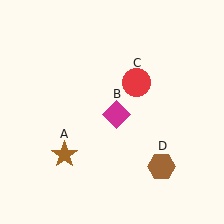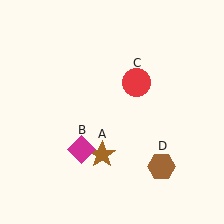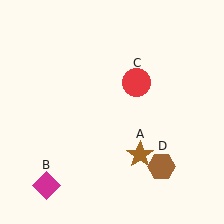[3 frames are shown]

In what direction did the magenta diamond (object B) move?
The magenta diamond (object B) moved down and to the left.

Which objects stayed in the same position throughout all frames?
Red circle (object C) and brown hexagon (object D) remained stationary.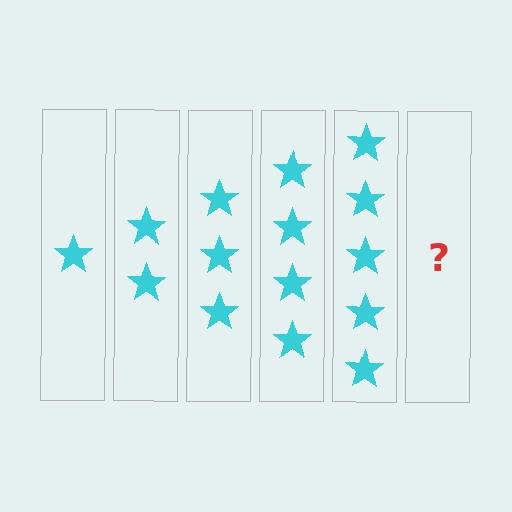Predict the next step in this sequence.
The next step is 6 stars.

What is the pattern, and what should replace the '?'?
The pattern is that each step adds one more star. The '?' should be 6 stars.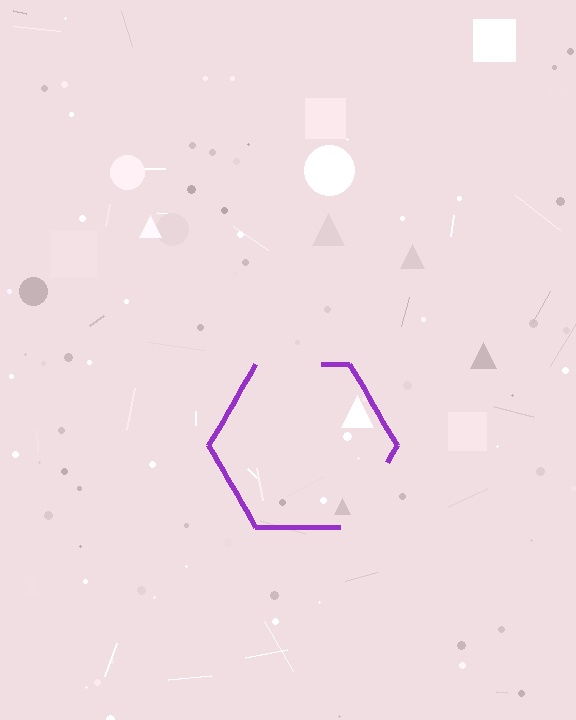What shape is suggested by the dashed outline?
The dashed outline suggests a hexagon.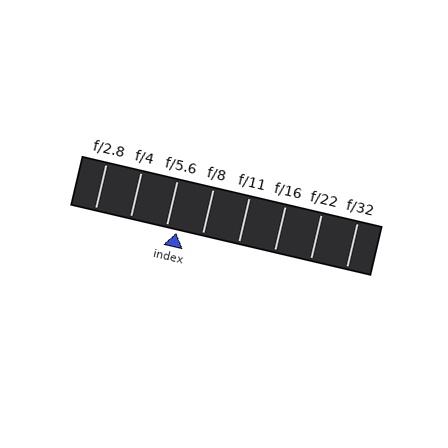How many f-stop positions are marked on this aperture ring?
There are 8 f-stop positions marked.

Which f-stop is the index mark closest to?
The index mark is closest to f/5.6.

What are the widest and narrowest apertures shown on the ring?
The widest aperture shown is f/2.8 and the narrowest is f/32.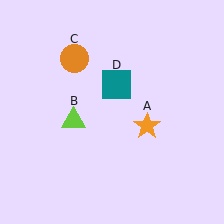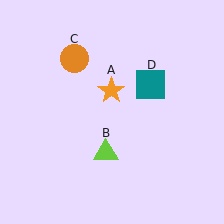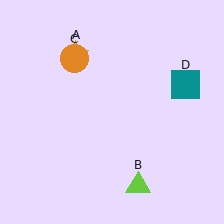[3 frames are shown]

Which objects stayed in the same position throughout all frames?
Orange circle (object C) remained stationary.